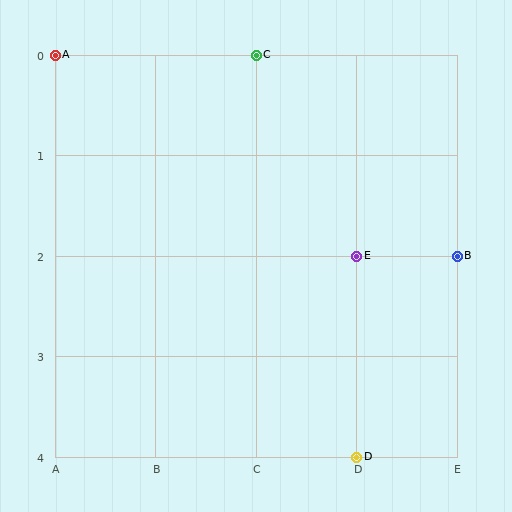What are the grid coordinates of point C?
Point C is at grid coordinates (C, 0).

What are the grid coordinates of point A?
Point A is at grid coordinates (A, 0).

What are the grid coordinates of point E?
Point E is at grid coordinates (D, 2).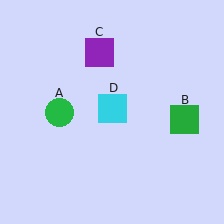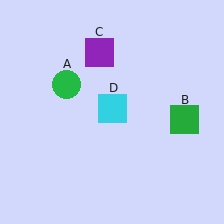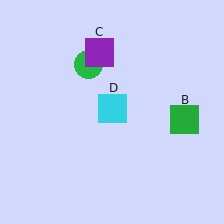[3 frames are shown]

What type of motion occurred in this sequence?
The green circle (object A) rotated clockwise around the center of the scene.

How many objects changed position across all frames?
1 object changed position: green circle (object A).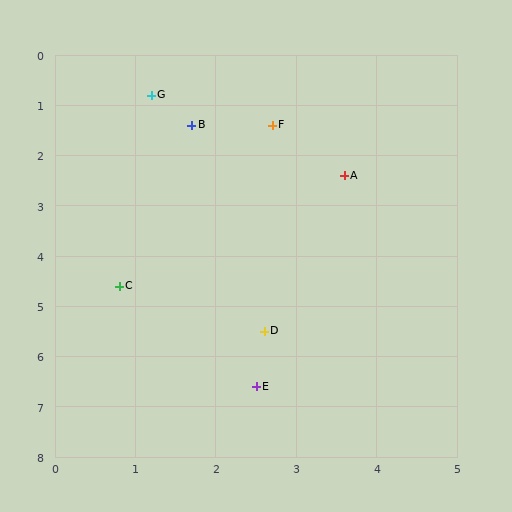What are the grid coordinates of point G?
Point G is at approximately (1.2, 0.8).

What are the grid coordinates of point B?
Point B is at approximately (1.7, 1.4).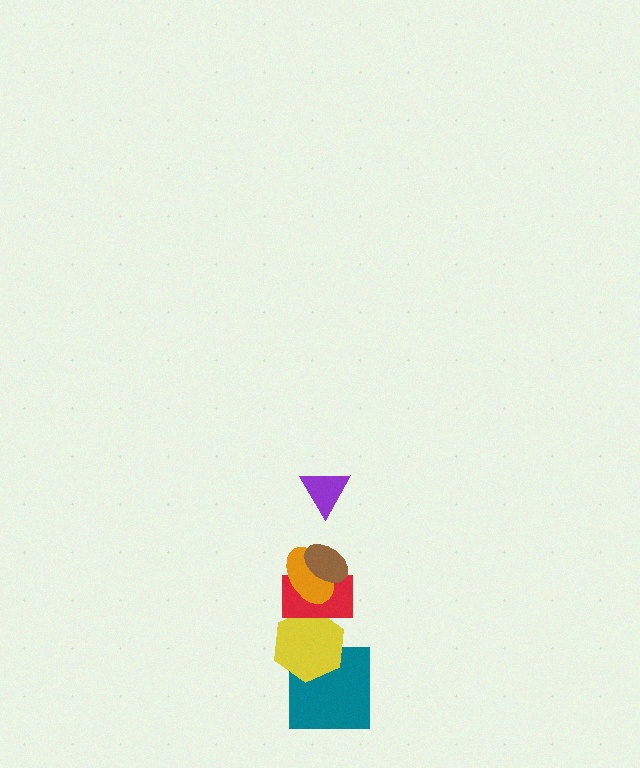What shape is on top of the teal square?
The yellow hexagon is on top of the teal square.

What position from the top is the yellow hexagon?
The yellow hexagon is 5th from the top.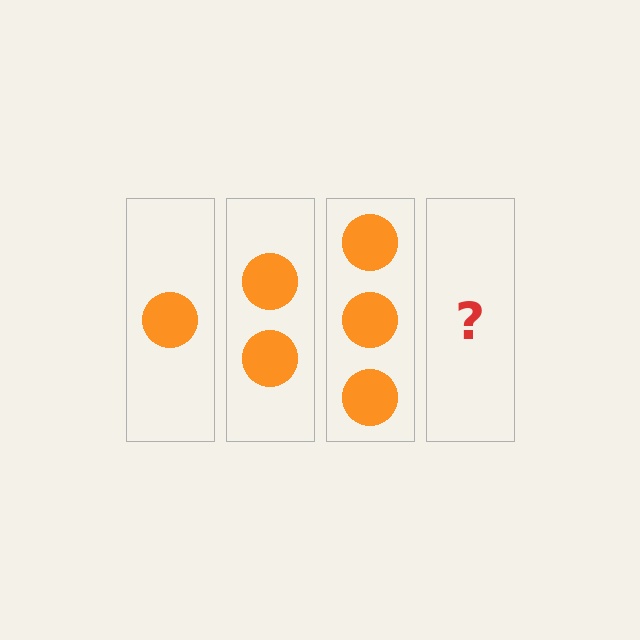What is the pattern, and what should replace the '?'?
The pattern is that each step adds one more circle. The '?' should be 4 circles.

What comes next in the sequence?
The next element should be 4 circles.